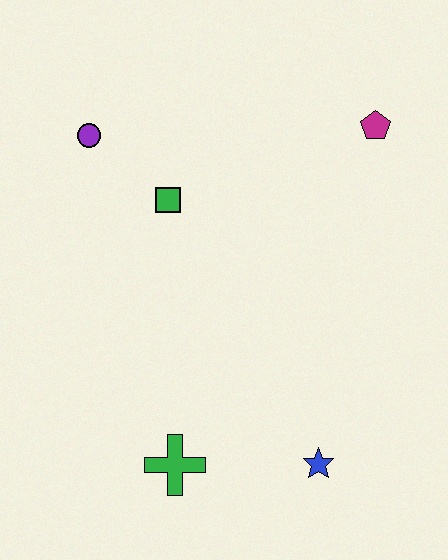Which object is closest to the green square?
The purple circle is closest to the green square.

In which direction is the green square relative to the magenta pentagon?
The green square is to the left of the magenta pentagon.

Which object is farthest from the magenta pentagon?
The green cross is farthest from the magenta pentagon.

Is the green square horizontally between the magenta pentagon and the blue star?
No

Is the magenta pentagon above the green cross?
Yes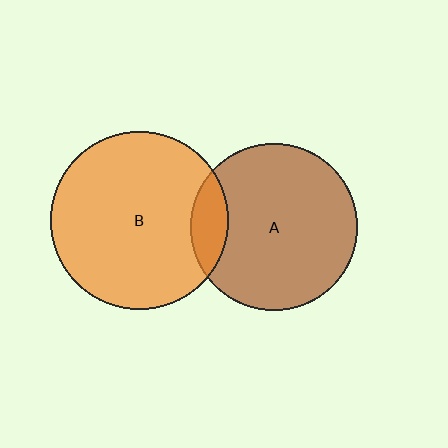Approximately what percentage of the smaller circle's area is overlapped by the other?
Approximately 10%.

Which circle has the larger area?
Circle B (orange).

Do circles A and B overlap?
Yes.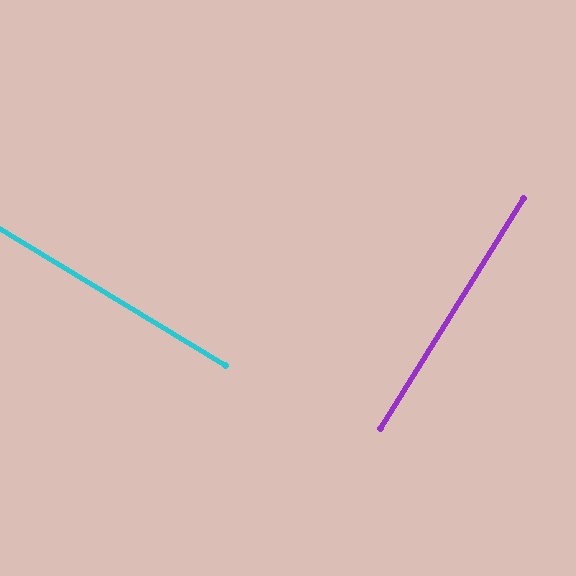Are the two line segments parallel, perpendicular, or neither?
Perpendicular — they meet at approximately 89°.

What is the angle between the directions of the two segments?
Approximately 89 degrees.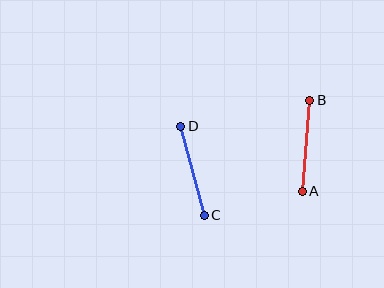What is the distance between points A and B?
The distance is approximately 92 pixels.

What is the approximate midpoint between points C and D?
The midpoint is at approximately (192, 171) pixels.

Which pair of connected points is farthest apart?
Points C and D are farthest apart.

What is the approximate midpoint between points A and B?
The midpoint is at approximately (306, 146) pixels.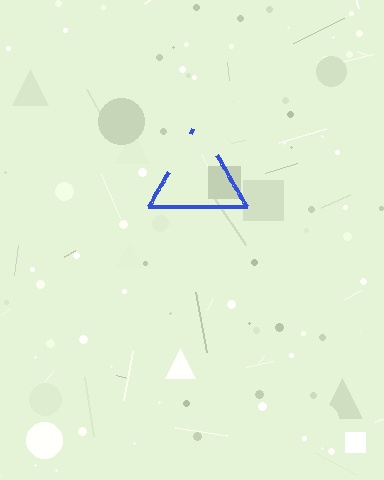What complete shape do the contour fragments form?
The contour fragments form a triangle.